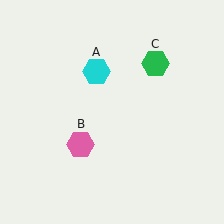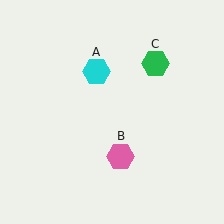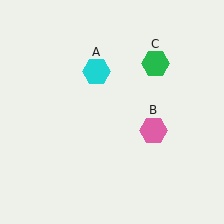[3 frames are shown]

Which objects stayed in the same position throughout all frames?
Cyan hexagon (object A) and green hexagon (object C) remained stationary.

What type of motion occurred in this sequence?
The pink hexagon (object B) rotated counterclockwise around the center of the scene.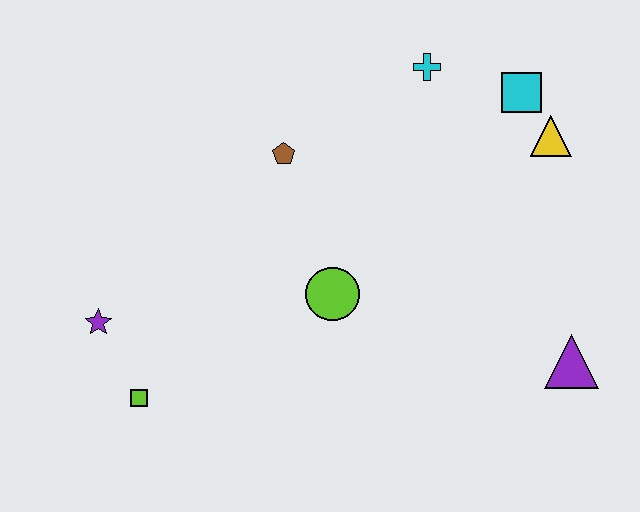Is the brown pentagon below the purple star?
No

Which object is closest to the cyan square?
The yellow triangle is closest to the cyan square.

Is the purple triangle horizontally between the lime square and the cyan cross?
No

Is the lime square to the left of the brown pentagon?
Yes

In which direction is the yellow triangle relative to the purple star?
The yellow triangle is to the right of the purple star.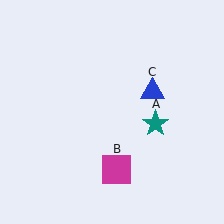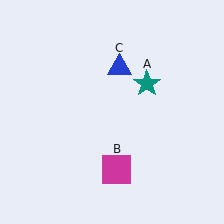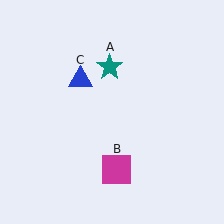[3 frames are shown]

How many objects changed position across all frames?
2 objects changed position: teal star (object A), blue triangle (object C).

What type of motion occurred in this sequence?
The teal star (object A), blue triangle (object C) rotated counterclockwise around the center of the scene.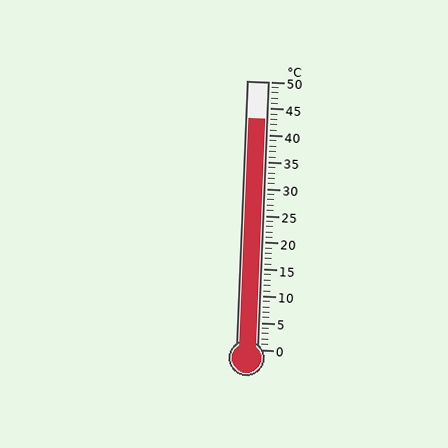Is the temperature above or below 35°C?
The temperature is above 35°C.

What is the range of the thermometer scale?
The thermometer scale ranges from 0°C to 50°C.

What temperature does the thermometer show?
The thermometer shows approximately 43°C.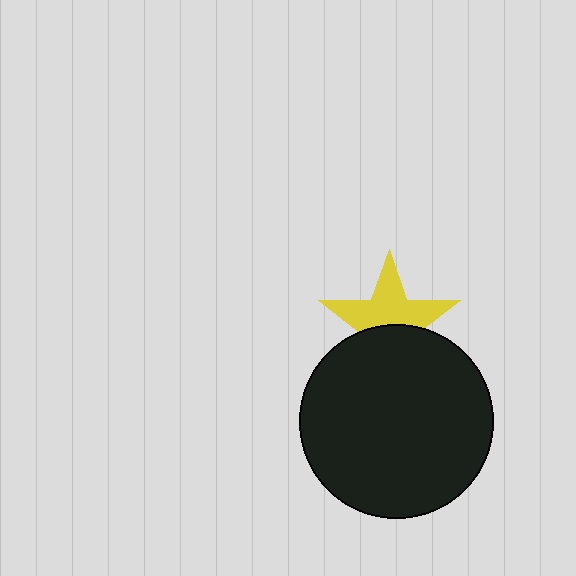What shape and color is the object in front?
The object in front is a black circle.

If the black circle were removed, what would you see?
You would see the complete yellow star.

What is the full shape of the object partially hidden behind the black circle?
The partially hidden object is a yellow star.